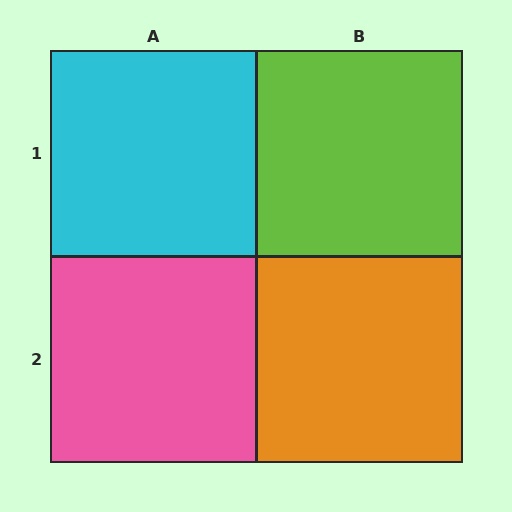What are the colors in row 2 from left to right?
Pink, orange.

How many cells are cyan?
1 cell is cyan.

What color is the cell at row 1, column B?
Lime.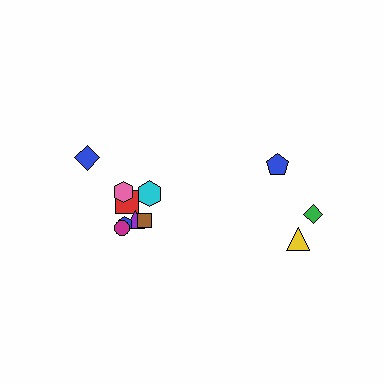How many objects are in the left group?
There are 8 objects.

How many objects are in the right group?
There are 3 objects.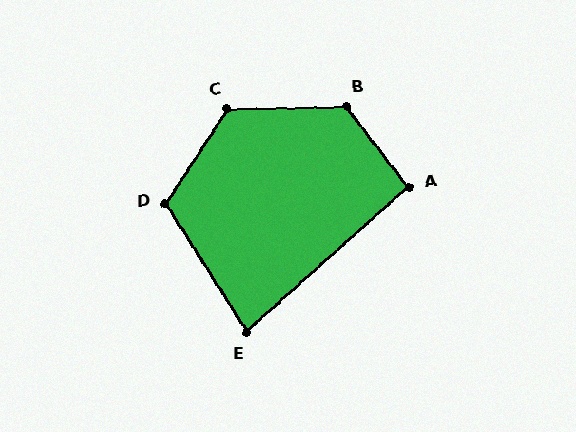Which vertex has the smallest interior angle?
E, at approximately 80 degrees.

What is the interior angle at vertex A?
Approximately 94 degrees (approximately right).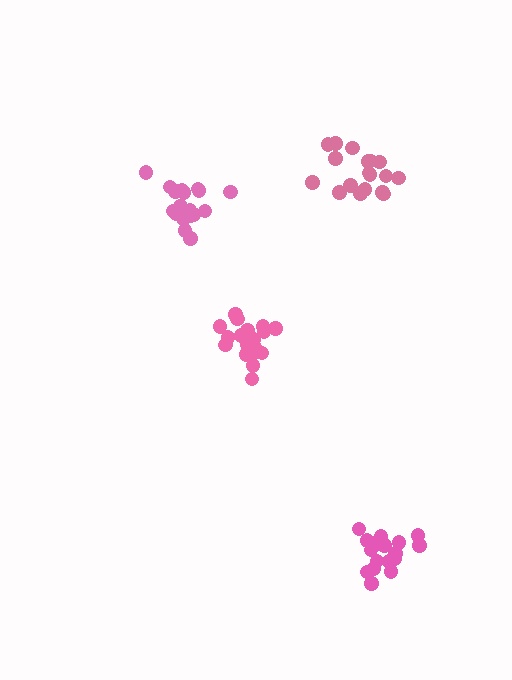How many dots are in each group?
Group 1: 18 dots, Group 2: 18 dots, Group 3: 18 dots, Group 4: 18 dots (72 total).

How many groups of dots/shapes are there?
There are 4 groups.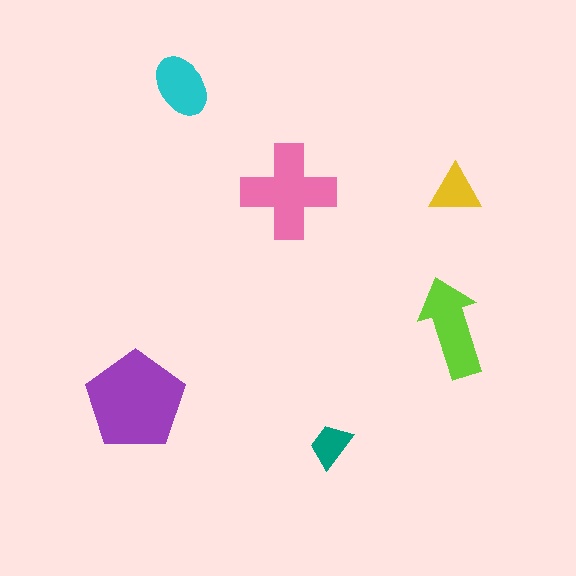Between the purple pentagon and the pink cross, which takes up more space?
The purple pentagon.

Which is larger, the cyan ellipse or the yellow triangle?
The cyan ellipse.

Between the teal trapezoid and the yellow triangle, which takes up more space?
The yellow triangle.